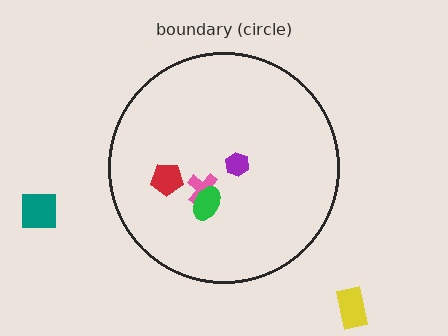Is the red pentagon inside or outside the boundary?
Inside.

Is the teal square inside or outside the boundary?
Outside.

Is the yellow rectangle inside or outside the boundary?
Outside.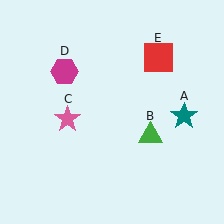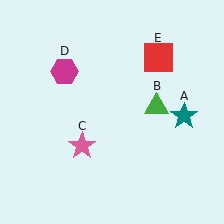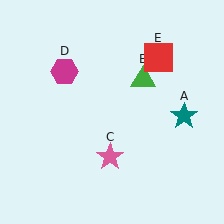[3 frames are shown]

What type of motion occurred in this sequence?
The green triangle (object B), pink star (object C) rotated counterclockwise around the center of the scene.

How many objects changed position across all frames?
2 objects changed position: green triangle (object B), pink star (object C).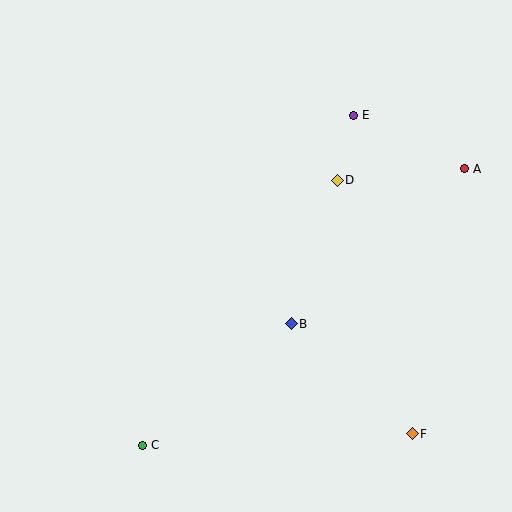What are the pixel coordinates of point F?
Point F is at (412, 434).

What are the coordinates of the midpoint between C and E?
The midpoint between C and E is at (248, 280).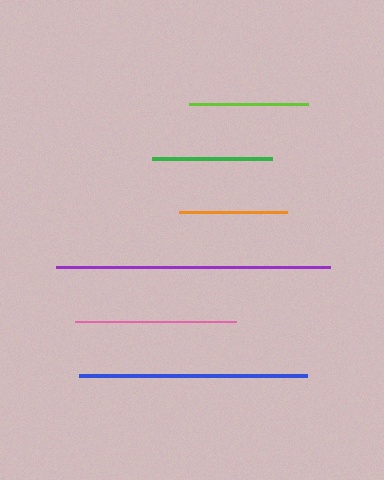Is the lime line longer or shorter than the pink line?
The pink line is longer than the lime line.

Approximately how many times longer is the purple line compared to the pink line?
The purple line is approximately 1.7 times the length of the pink line.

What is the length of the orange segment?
The orange segment is approximately 108 pixels long.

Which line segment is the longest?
The purple line is the longest at approximately 274 pixels.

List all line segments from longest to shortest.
From longest to shortest: purple, blue, pink, green, lime, orange.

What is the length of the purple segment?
The purple segment is approximately 274 pixels long.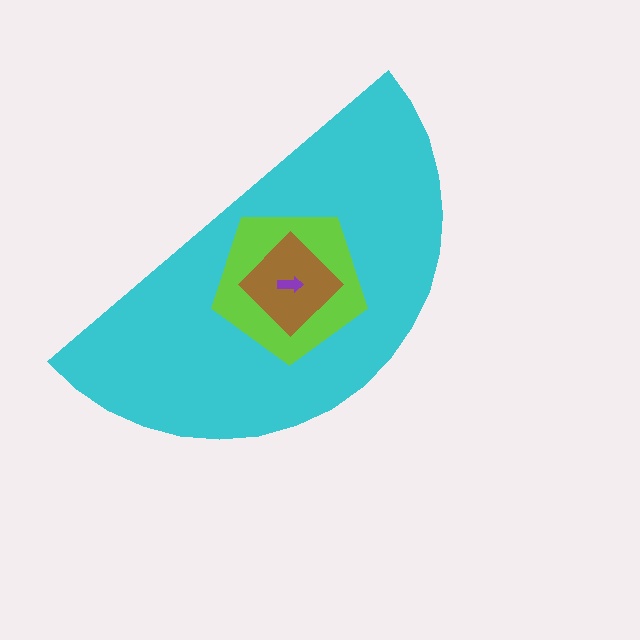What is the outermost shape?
The cyan semicircle.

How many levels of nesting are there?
4.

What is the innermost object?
The purple arrow.